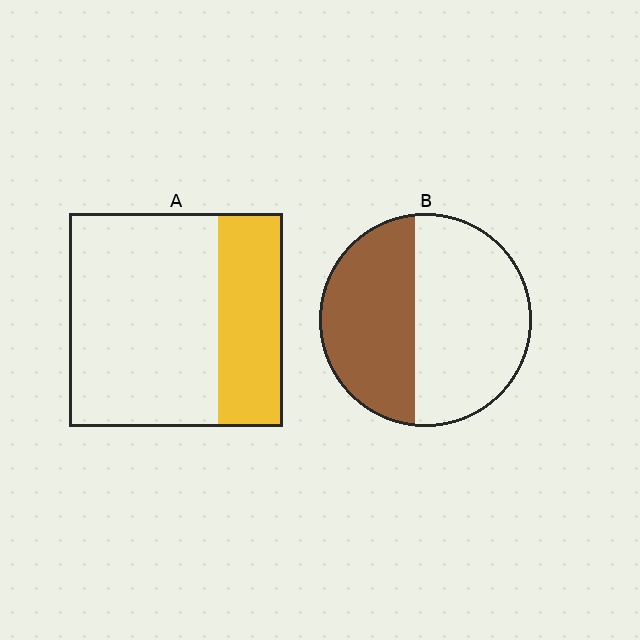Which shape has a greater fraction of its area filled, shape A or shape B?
Shape B.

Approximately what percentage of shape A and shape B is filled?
A is approximately 30% and B is approximately 45%.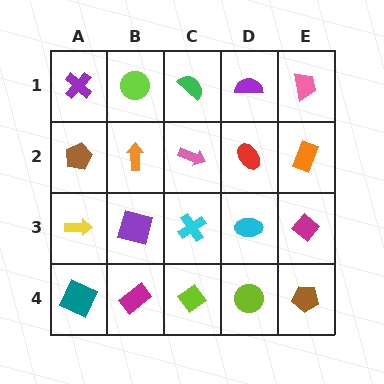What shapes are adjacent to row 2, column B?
A lime circle (row 1, column B), a purple square (row 3, column B), a brown pentagon (row 2, column A), a pink arrow (row 2, column C).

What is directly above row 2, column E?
A pink trapezoid.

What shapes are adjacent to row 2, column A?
A purple cross (row 1, column A), a yellow arrow (row 3, column A), an orange arrow (row 2, column B).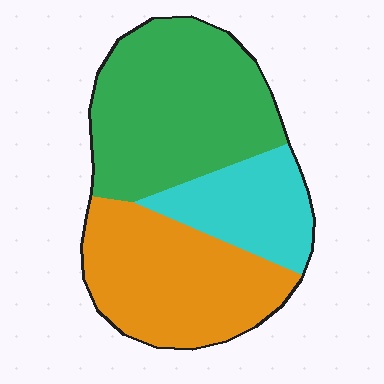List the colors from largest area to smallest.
From largest to smallest: green, orange, cyan.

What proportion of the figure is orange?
Orange takes up between a quarter and a half of the figure.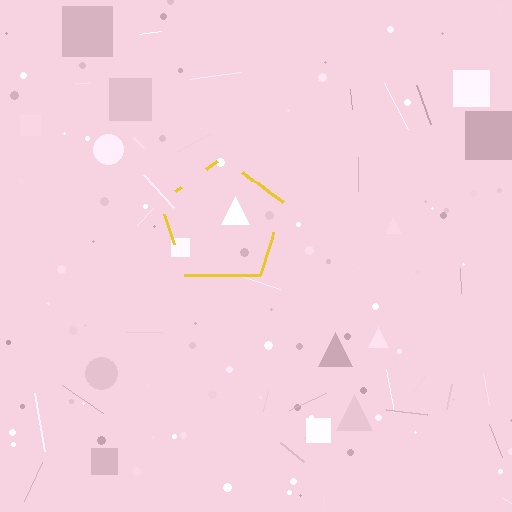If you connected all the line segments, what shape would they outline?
They would outline a pentagon.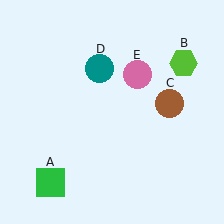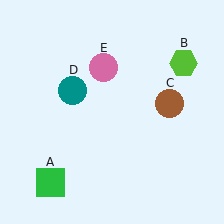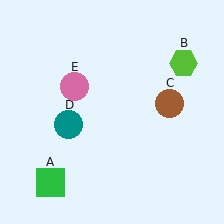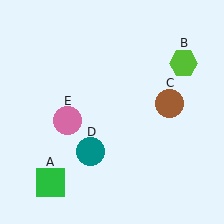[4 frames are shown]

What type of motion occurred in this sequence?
The teal circle (object D), pink circle (object E) rotated counterclockwise around the center of the scene.